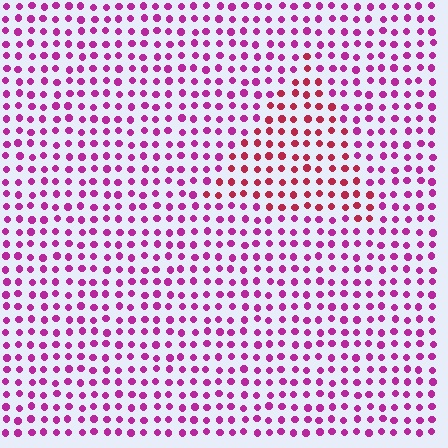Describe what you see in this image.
The image is filled with small magenta elements in a uniform arrangement. A triangle-shaped region is visible where the elements are tinted to a slightly different hue, forming a subtle color boundary.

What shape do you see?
I see a triangle.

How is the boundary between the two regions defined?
The boundary is defined purely by a slight shift in hue (about 34 degrees). Spacing, size, and orientation are identical on both sides.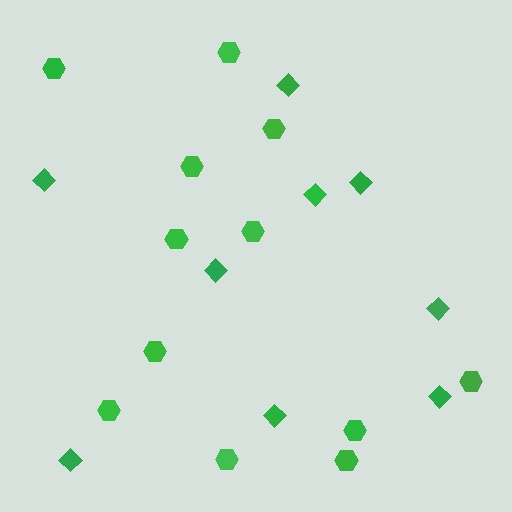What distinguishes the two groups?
There are 2 groups: one group of diamonds (9) and one group of hexagons (12).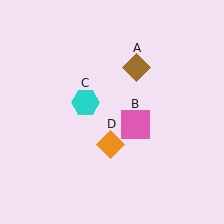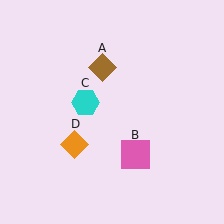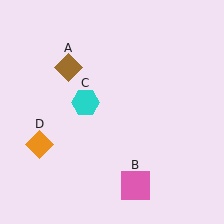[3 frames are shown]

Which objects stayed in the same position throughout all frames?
Cyan hexagon (object C) remained stationary.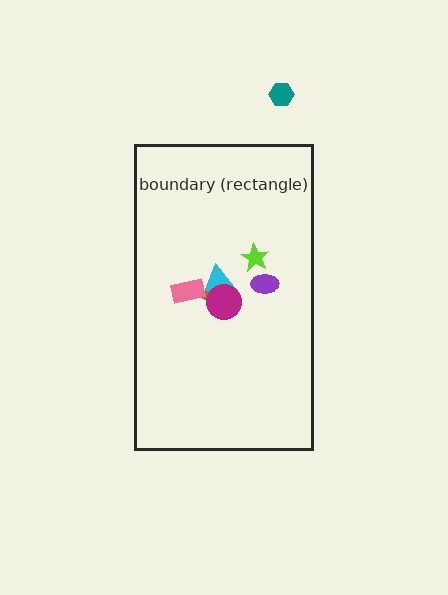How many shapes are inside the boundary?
6 inside, 1 outside.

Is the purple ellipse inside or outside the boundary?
Inside.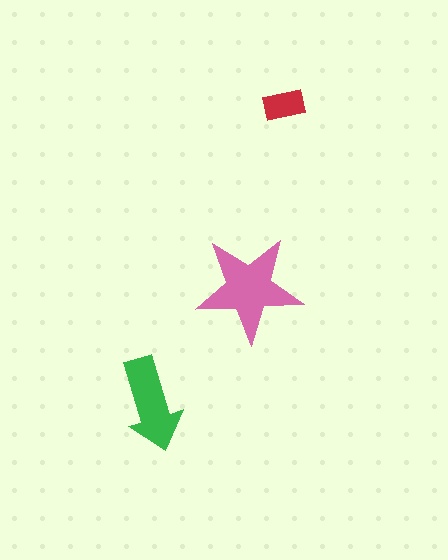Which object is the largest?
The pink star.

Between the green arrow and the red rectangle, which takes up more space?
The green arrow.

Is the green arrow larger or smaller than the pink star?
Smaller.